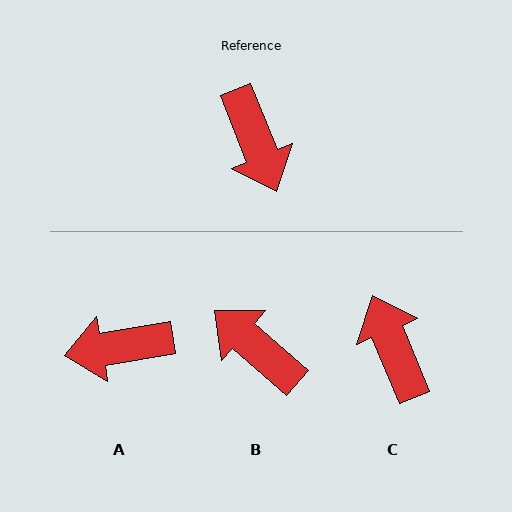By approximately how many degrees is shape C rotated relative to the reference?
Approximately 179 degrees clockwise.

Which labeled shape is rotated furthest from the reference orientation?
C, about 179 degrees away.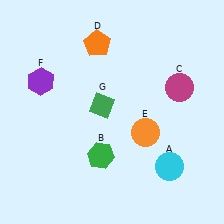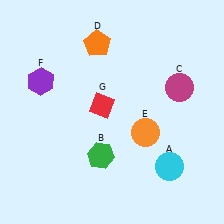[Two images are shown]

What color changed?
The diamond (G) changed from green in Image 1 to red in Image 2.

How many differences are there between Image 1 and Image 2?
There is 1 difference between the two images.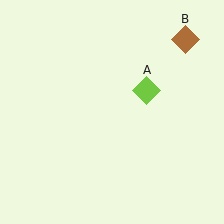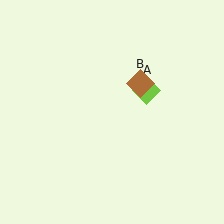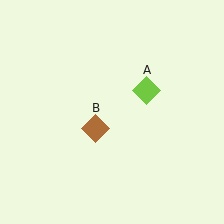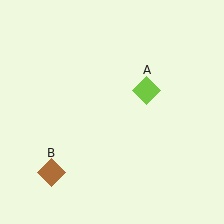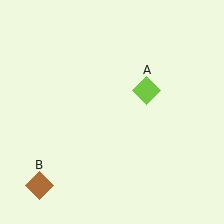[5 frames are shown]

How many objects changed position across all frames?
1 object changed position: brown diamond (object B).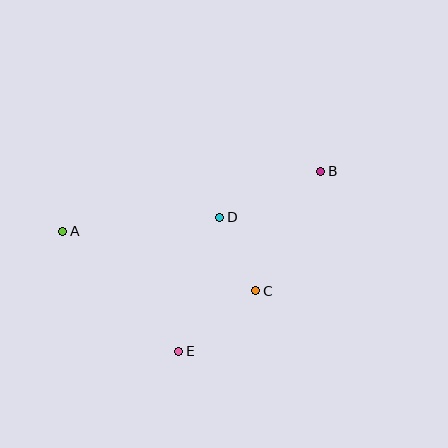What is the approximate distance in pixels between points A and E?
The distance between A and E is approximately 167 pixels.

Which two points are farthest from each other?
Points A and B are farthest from each other.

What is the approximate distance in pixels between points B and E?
The distance between B and E is approximately 229 pixels.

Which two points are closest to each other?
Points C and D are closest to each other.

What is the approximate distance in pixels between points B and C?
The distance between B and C is approximately 136 pixels.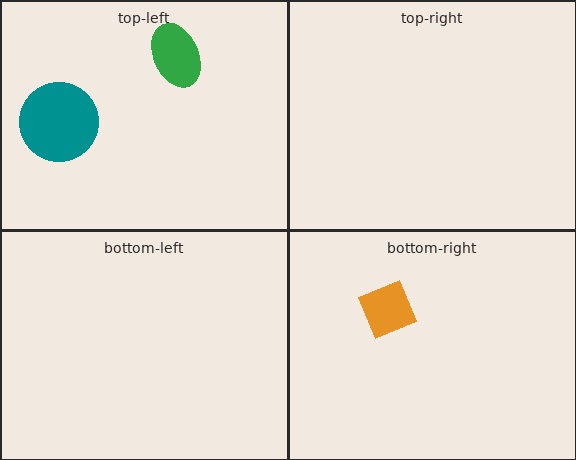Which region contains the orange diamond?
The bottom-right region.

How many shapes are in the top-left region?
2.